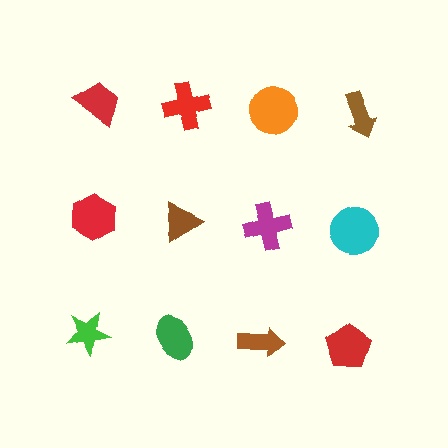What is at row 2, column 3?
A magenta cross.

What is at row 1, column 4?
A brown arrow.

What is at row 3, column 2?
A green ellipse.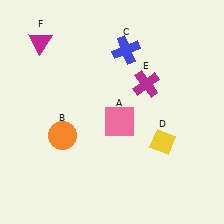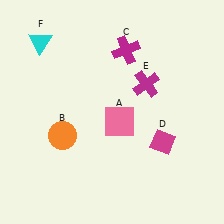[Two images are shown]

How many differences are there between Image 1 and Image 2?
There are 3 differences between the two images.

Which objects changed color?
C changed from blue to magenta. D changed from yellow to magenta. F changed from magenta to cyan.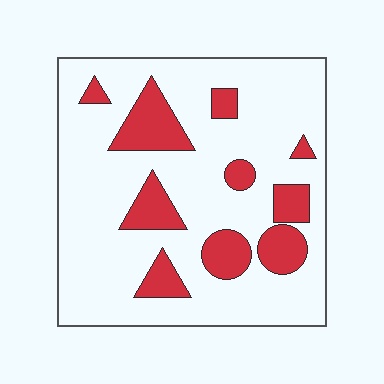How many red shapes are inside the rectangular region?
10.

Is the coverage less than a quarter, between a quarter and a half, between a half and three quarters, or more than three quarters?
Less than a quarter.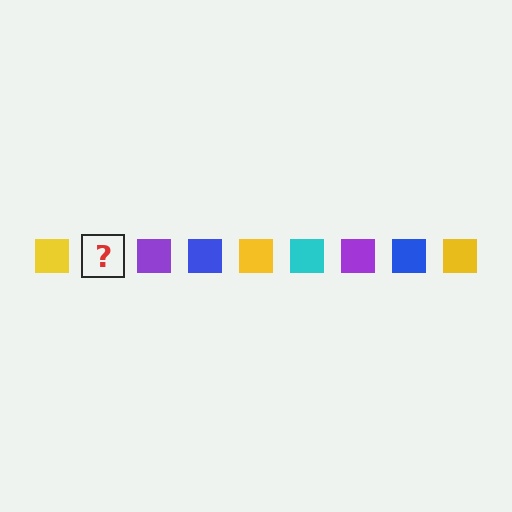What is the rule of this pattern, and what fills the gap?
The rule is that the pattern cycles through yellow, cyan, purple, blue squares. The gap should be filled with a cyan square.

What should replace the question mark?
The question mark should be replaced with a cyan square.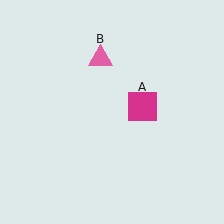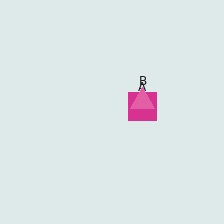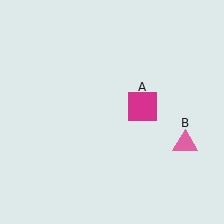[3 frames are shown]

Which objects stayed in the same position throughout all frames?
Magenta square (object A) remained stationary.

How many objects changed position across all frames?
1 object changed position: pink triangle (object B).